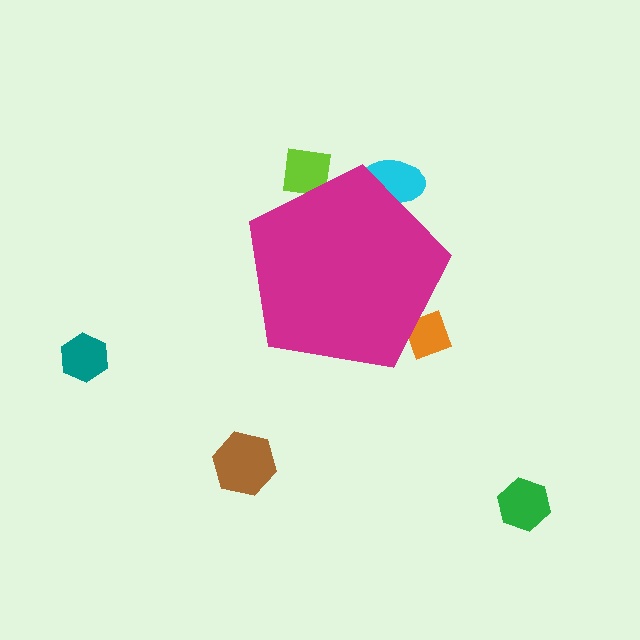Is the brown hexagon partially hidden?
No, the brown hexagon is fully visible.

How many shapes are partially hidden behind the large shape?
3 shapes are partially hidden.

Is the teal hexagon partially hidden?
No, the teal hexagon is fully visible.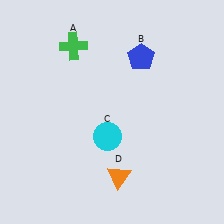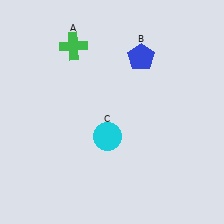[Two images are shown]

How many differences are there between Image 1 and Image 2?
There is 1 difference between the two images.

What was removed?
The orange triangle (D) was removed in Image 2.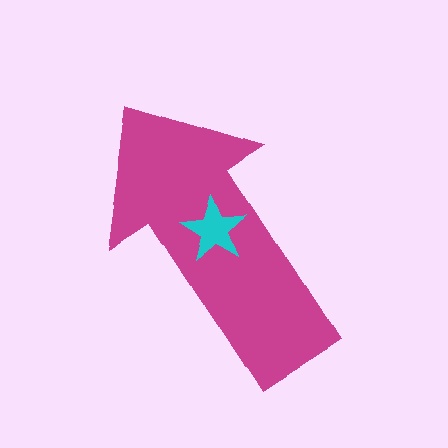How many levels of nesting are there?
2.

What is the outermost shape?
The magenta arrow.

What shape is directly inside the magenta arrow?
The cyan star.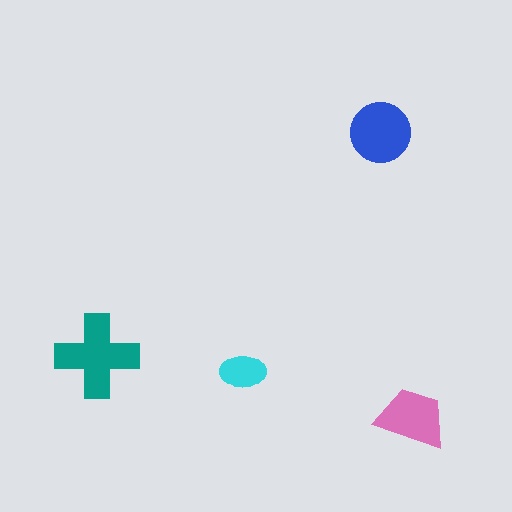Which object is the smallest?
The cyan ellipse.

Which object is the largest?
The teal cross.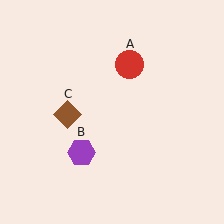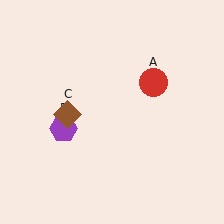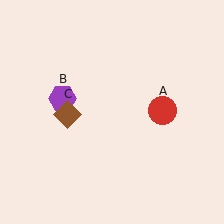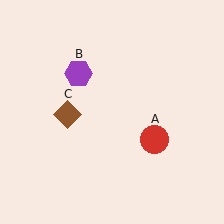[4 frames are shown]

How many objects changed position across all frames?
2 objects changed position: red circle (object A), purple hexagon (object B).